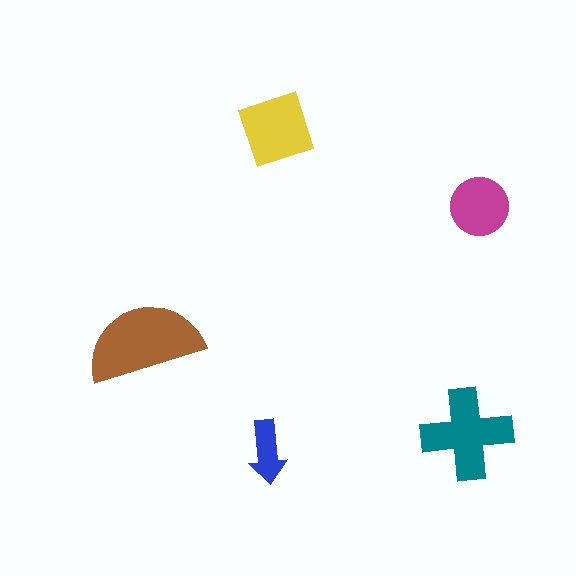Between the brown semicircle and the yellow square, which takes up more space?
The brown semicircle.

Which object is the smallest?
The blue arrow.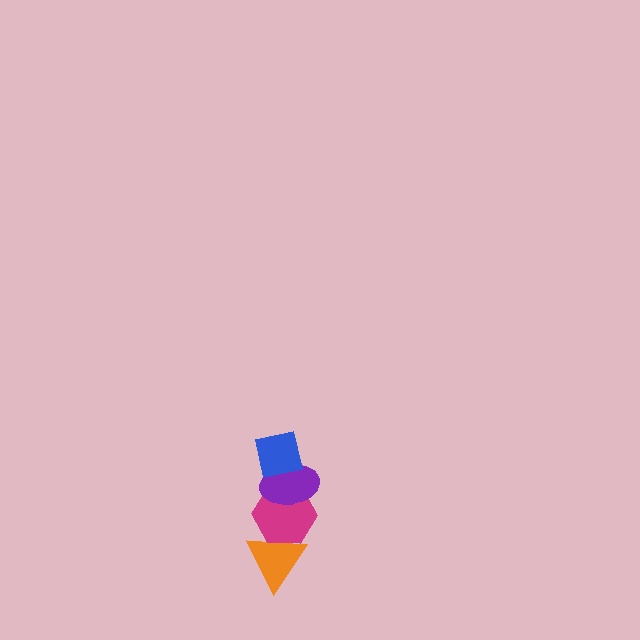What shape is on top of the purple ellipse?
The blue square is on top of the purple ellipse.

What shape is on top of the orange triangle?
The magenta hexagon is on top of the orange triangle.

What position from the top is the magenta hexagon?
The magenta hexagon is 3rd from the top.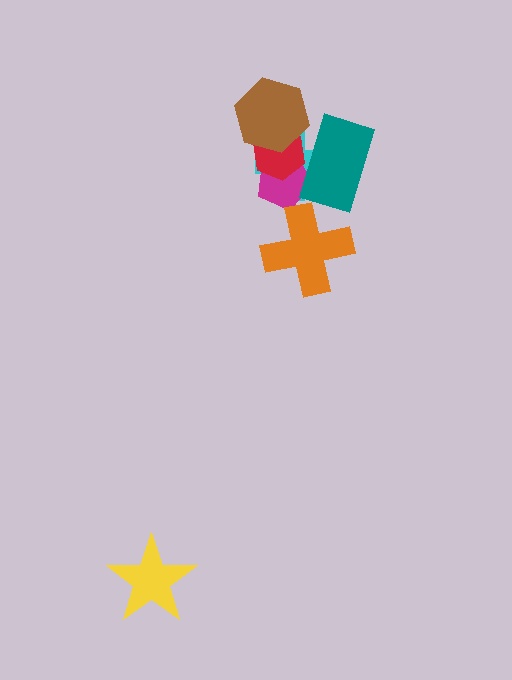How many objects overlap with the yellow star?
0 objects overlap with the yellow star.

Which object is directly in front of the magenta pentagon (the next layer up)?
The red hexagon is directly in front of the magenta pentagon.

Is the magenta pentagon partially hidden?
Yes, it is partially covered by another shape.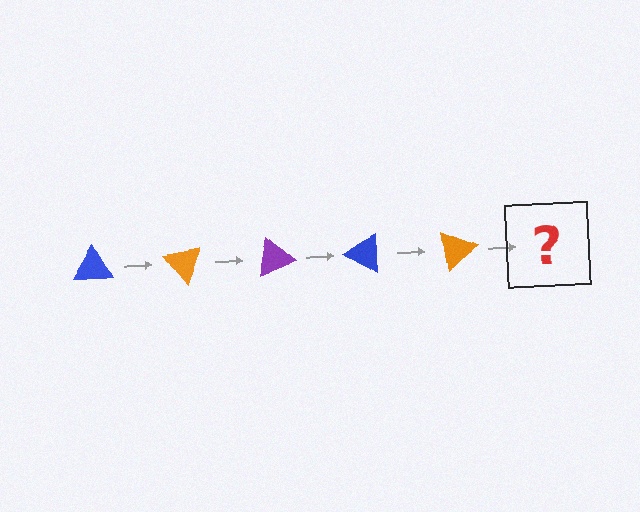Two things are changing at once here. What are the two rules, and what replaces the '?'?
The two rules are that it rotates 50 degrees each step and the color cycles through blue, orange, and purple. The '?' should be a purple triangle, rotated 250 degrees from the start.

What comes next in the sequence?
The next element should be a purple triangle, rotated 250 degrees from the start.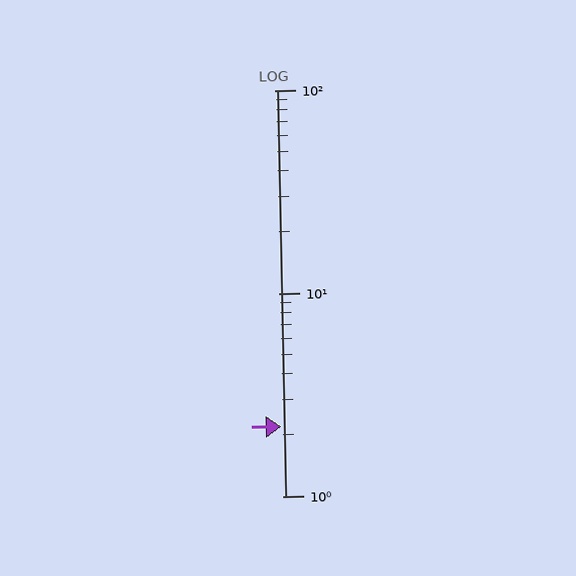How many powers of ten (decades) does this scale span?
The scale spans 2 decades, from 1 to 100.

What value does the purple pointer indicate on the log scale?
The pointer indicates approximately 2.2.